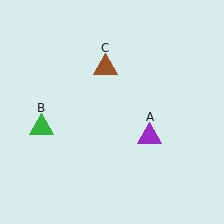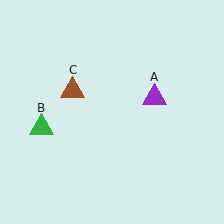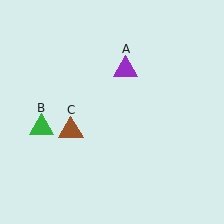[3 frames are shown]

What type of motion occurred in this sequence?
The purple triangle (object A), brown triangle (object C) rotated counterclockwise around the center of the scene.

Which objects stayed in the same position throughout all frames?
Green triangle (object B) remained stationary.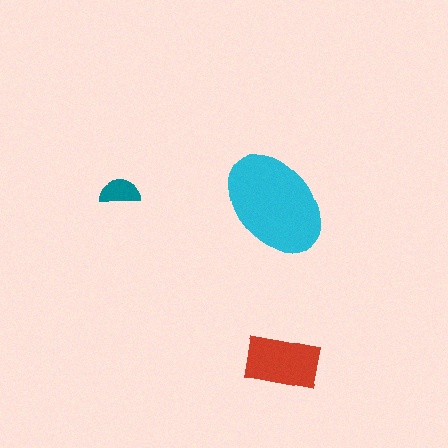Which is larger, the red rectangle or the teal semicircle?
The red rectangle.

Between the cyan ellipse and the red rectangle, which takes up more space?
The cyan ellipse.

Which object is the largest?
The cyan ellipse.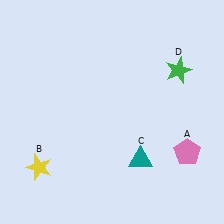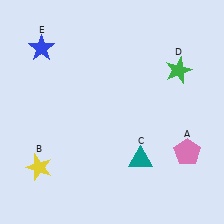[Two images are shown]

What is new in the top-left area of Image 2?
A blue star (E) was added in the top-left area of Image 2.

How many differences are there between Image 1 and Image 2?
There is 1 difference between the two images.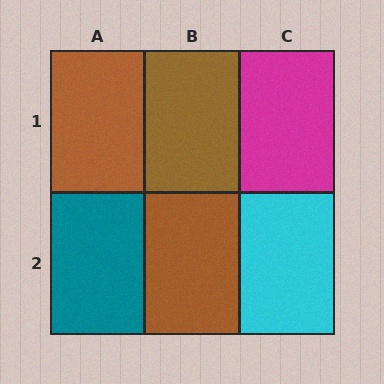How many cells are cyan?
1 cell is cyan.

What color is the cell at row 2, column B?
Brown.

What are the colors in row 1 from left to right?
Brown, brown, magenta.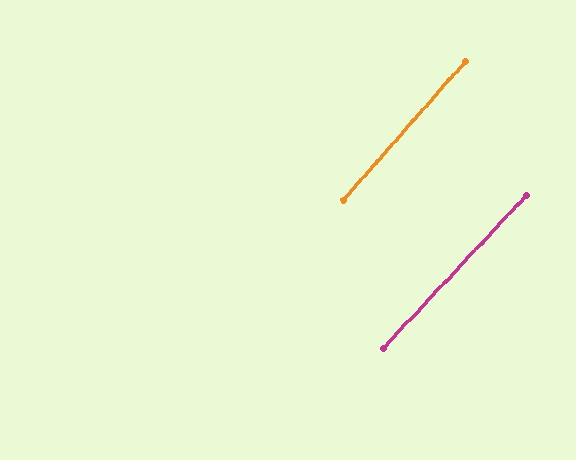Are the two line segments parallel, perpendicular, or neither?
Parallel — their directions differ by only 1.8°.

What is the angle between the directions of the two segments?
Approximately 2 degrees.